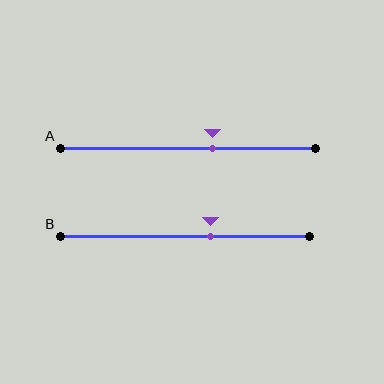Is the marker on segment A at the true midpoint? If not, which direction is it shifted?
No, the marker on segment A is shifted to the right by about 10% of the segment length.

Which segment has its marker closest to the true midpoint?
Segment A has its marker closest to the true midpoint.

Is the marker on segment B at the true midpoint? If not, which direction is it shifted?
No, the marker on segment B is shifted to the right by about 10% of the segment length.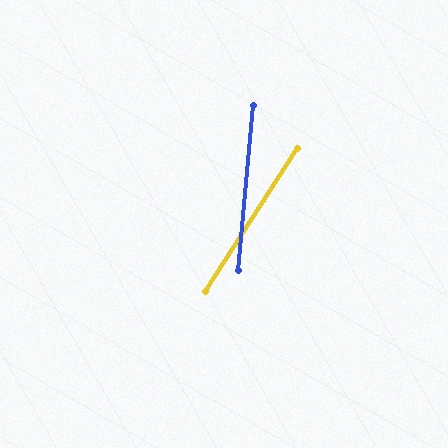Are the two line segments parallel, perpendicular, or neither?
Neither parallel nor perpendicular — they differ by about 28°.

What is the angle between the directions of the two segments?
Approximately 28 degrees.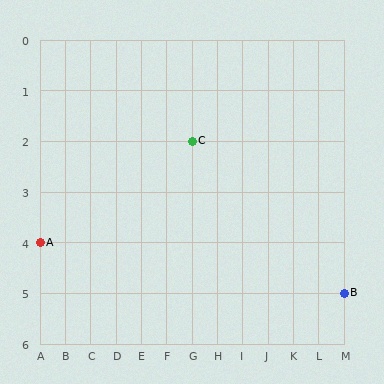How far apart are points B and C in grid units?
Points B and C are 6 columns and 3 rows apart (about 6.7 grid units diagonally).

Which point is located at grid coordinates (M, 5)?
Point B is at (M, 5).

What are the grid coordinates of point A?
Point A is at grid coordinates (A, 4).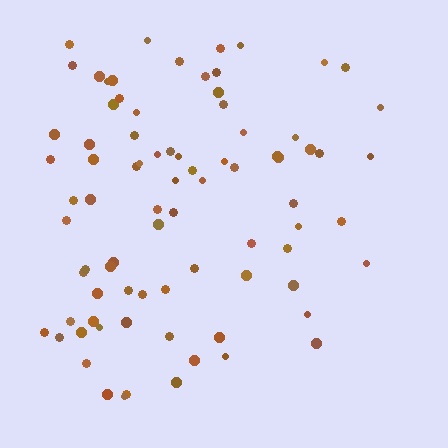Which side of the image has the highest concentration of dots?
The left.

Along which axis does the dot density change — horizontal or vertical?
Horizontal.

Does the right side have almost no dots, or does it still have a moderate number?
Still a moderate number, just noticeably fewer than the left.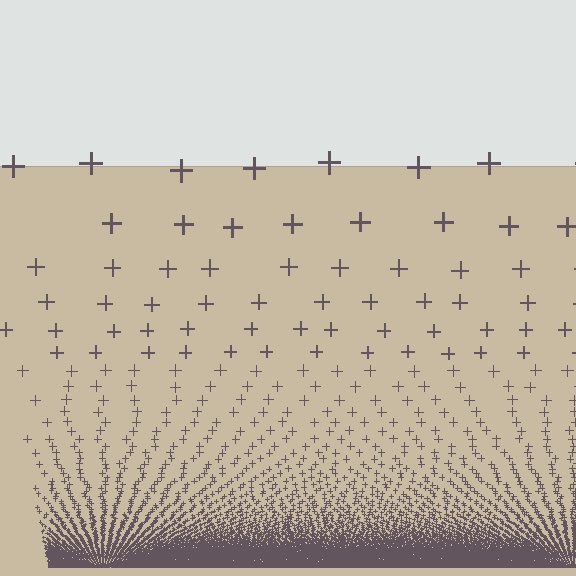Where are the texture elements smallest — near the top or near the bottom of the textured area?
Near the bottom.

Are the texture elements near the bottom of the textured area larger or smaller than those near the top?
Smaller. The gradient is inverted — elements near the bottom are smaller and denser.